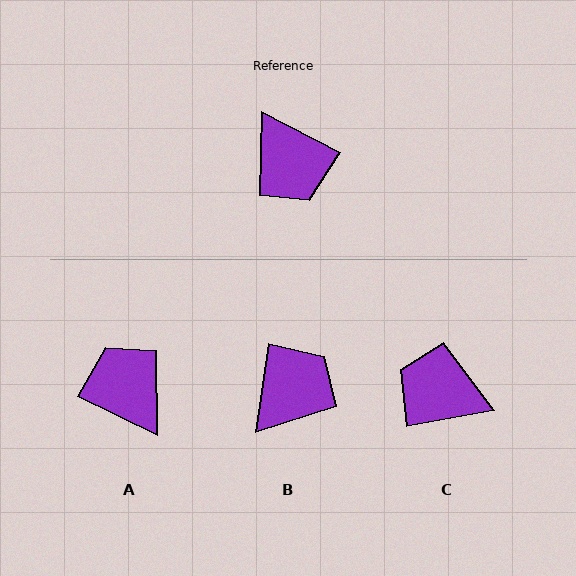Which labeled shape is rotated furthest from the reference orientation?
A, about 178 degrees away.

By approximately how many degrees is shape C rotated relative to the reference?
Approximately 142 degrees clockwise.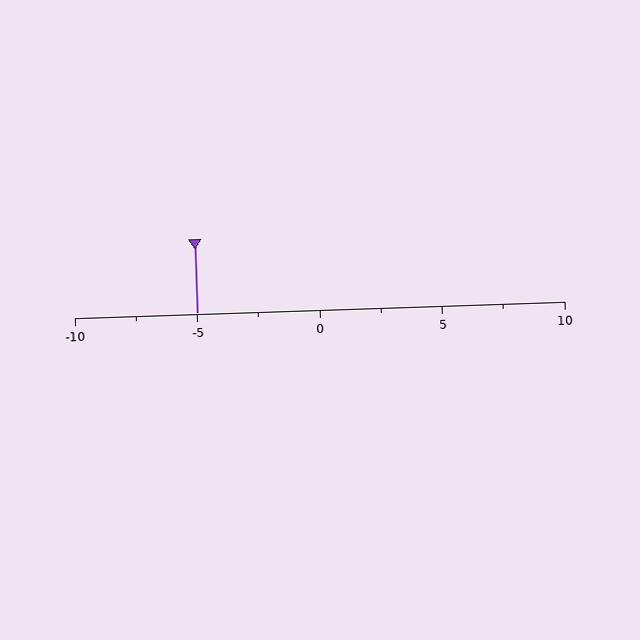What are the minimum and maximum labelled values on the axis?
The axis runs from -10 to 10.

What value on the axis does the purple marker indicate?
The marker indicates approximately -5.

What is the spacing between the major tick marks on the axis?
The major ticks are spaced 5 apart.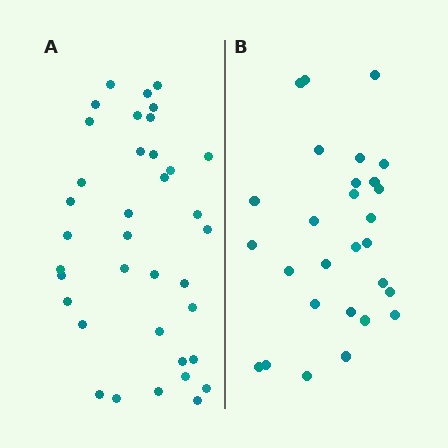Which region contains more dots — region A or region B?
Region A (the left region) has more dots.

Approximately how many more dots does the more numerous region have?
Region A has roughly 8 or so more dots than region B.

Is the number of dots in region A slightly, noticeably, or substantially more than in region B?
Region A has noticeably more, but not dramatically so. The ratio is roughly 1.3 to 1.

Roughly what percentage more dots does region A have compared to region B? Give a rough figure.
About 30% more.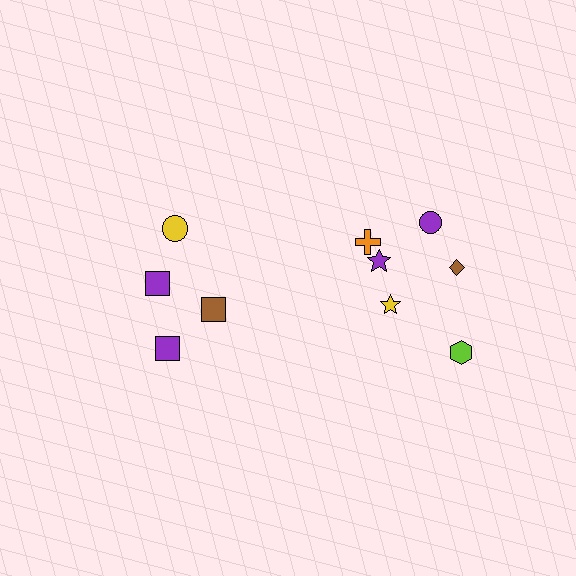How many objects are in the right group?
There are 6 objects.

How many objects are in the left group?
There are 4 objects.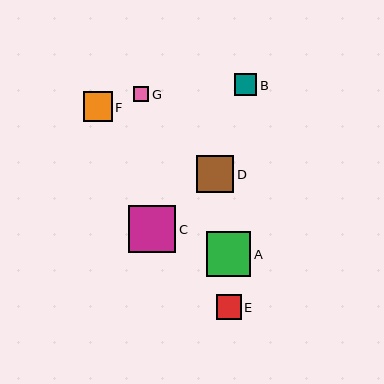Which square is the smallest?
Square G is the smallest with a size of approximately 15 pixels.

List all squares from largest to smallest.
From largest to smallest: C, A, D, F, E, B, G.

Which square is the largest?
Square C is the largest with a size of approximately 47 pixels.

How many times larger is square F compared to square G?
Square F is approximately 2.0 times the size of square G.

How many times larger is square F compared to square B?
Square F is approximately 1.3 times the size of square B.